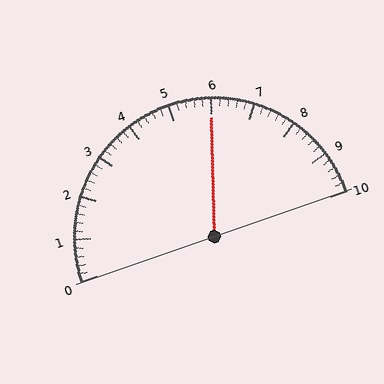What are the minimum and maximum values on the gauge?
The gauge ranges from 0 to 10.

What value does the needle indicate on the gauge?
The needle indicates approximately 6.0.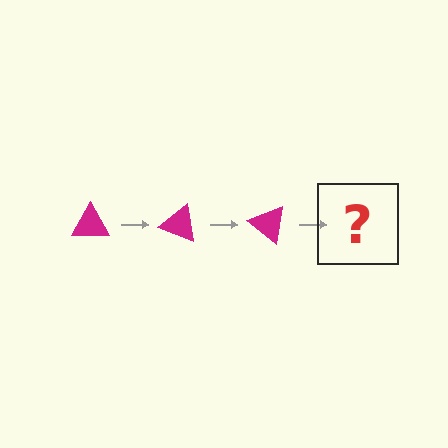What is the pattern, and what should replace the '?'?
The pattern is that the triangle rotates 20 degrees each step. The '?' should be a magenta triangle rotated 60 degrees.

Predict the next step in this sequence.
The next step is a magenta triangle rotated 60 degrees.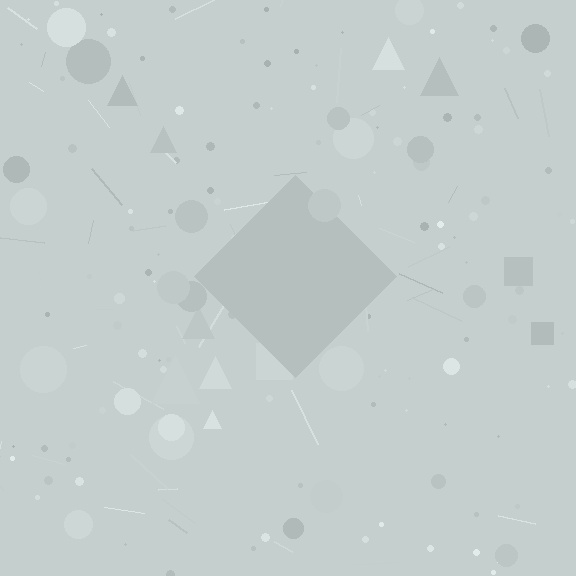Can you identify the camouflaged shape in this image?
The camouflaged shape is a diamond.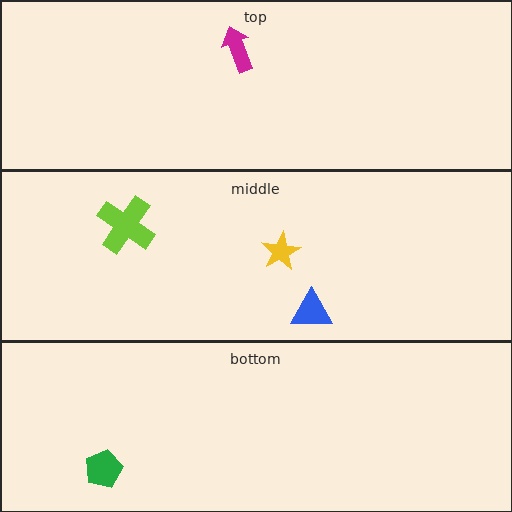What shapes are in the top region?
The magenta arrow.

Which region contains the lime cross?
The middle region.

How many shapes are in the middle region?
3.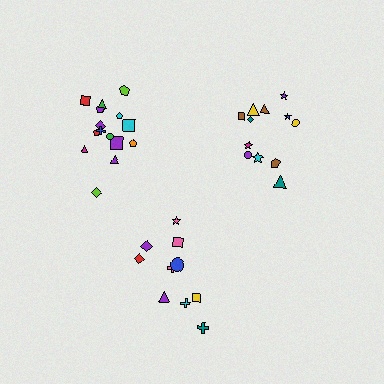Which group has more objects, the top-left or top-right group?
The top-left group.